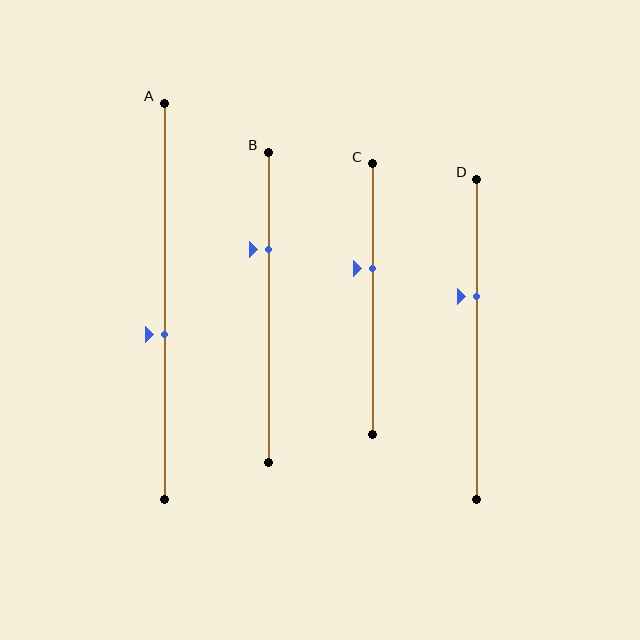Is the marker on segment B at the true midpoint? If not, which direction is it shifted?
No, the marker on segment B is shifted upward by about 19% of the segment length.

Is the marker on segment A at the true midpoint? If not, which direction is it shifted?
No, the marker on segment A is shifted downward by about 8% of the segment length.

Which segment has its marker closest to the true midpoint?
Segment A has its marker closest to the true midpoint.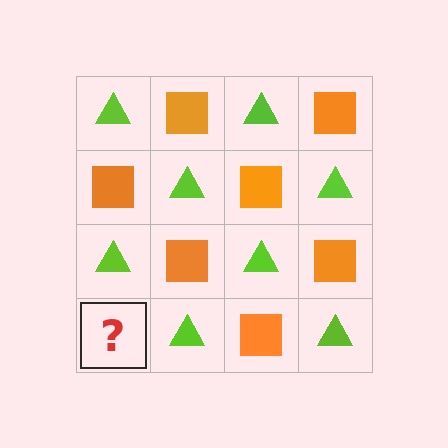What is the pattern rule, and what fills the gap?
The rule is that it alternates lime triangle and orange square in a checkerboard pattern. The gap should be filled with an orange square.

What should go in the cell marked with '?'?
The missing cell should contain an orange square.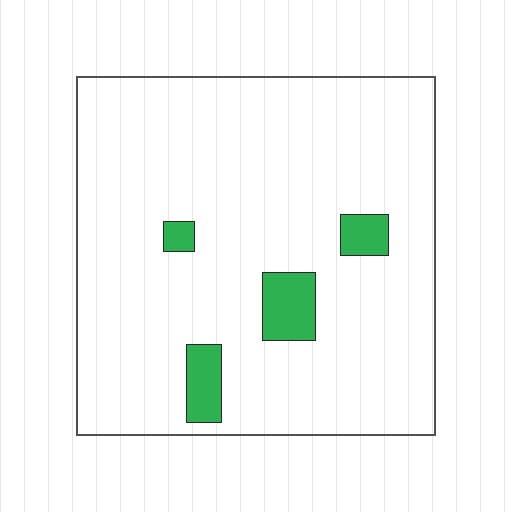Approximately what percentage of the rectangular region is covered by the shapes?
Approximately 5%.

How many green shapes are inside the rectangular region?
4.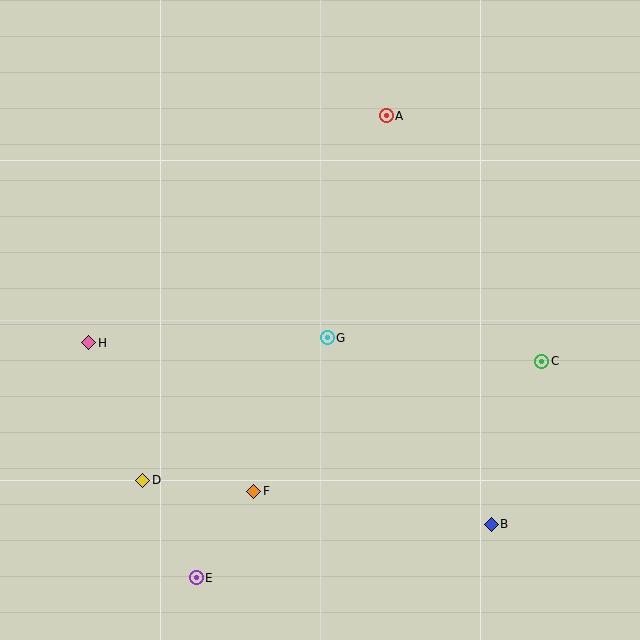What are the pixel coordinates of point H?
Point H is at (89, 343).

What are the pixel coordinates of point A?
Point A is at (386, 116).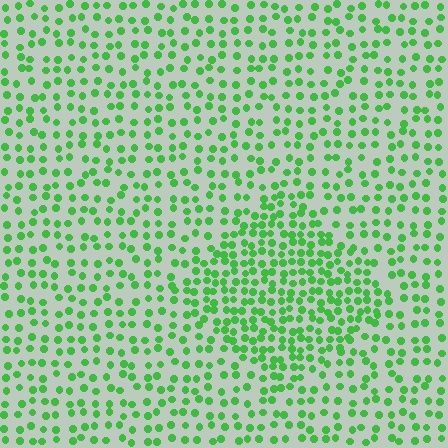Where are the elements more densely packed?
The elements are more densely packed inside the diamond boundary.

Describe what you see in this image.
The image contains small green elements arranged at two different densities. A diamond-shaped region is visible where the elements are more densely packed than the surrounding area.